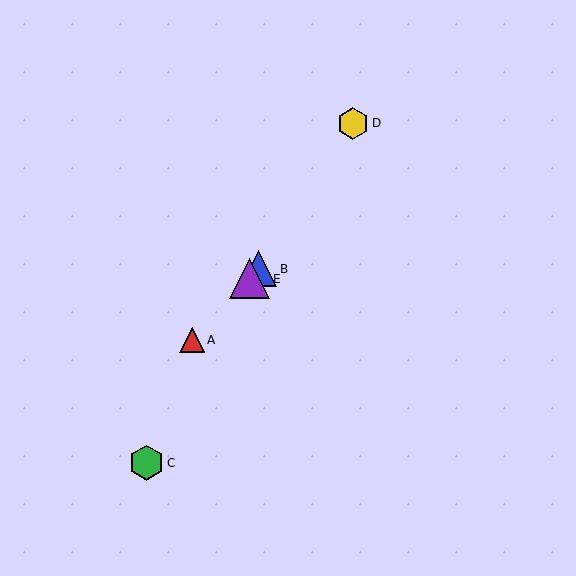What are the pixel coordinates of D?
Object D is at (353, 123).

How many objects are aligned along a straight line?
3 objects (A, B, E) are aligned along a straight line.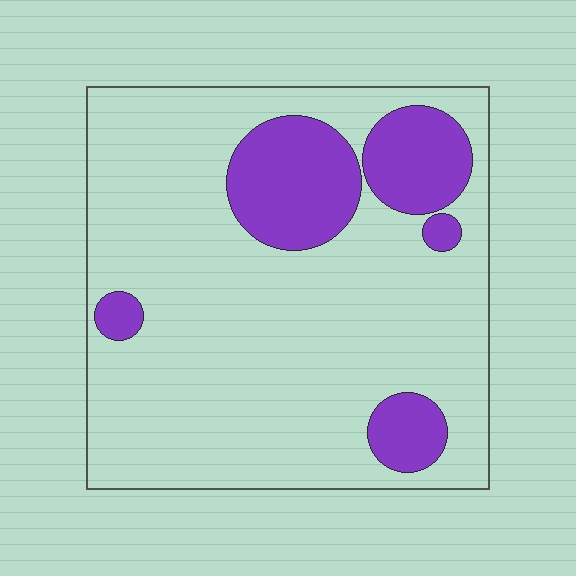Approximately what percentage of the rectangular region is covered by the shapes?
Approximately 20%.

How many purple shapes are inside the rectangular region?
5.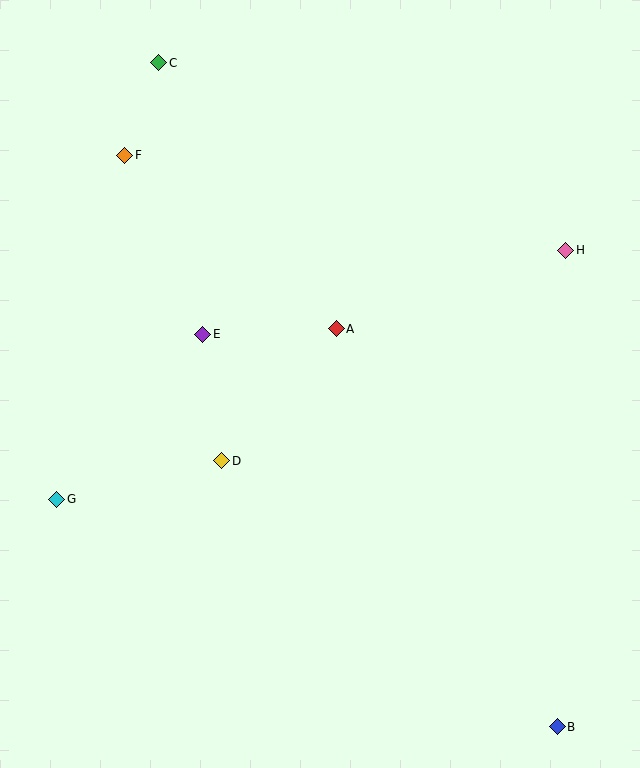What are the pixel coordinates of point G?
Point G is at (57, 499).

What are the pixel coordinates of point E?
Point E is at (203, 334).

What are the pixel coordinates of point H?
Point H is at (566, 250).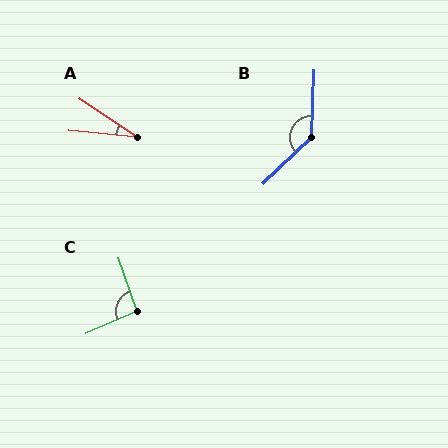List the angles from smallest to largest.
A (28°), C (94°), B (136°).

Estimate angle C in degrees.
Approximately 94 degrees.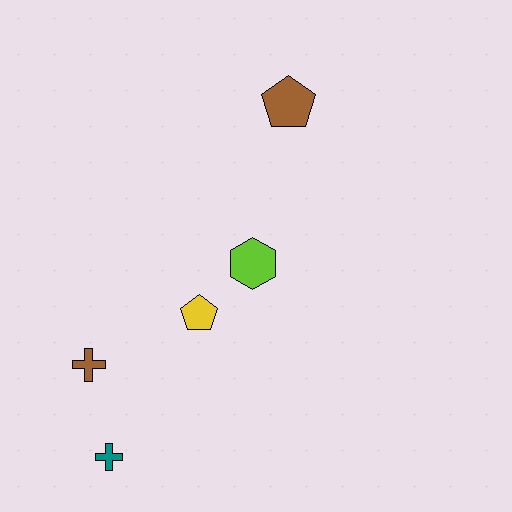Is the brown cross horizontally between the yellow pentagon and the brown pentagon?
No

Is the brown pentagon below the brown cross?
No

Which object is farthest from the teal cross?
The brown pentagon is farthest from the teal cross.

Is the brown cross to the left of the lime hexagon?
Yes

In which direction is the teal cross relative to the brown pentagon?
The teal cross is below the brown pentagon.